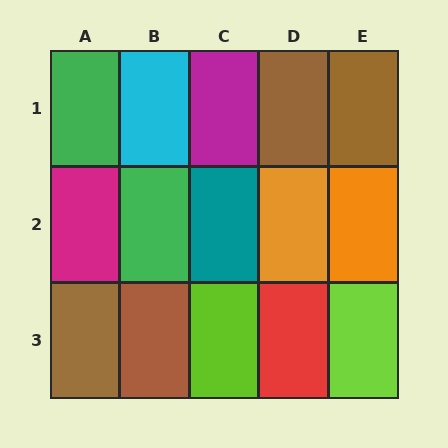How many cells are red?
1 cell is red.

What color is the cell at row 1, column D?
Brown.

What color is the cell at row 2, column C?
Teal.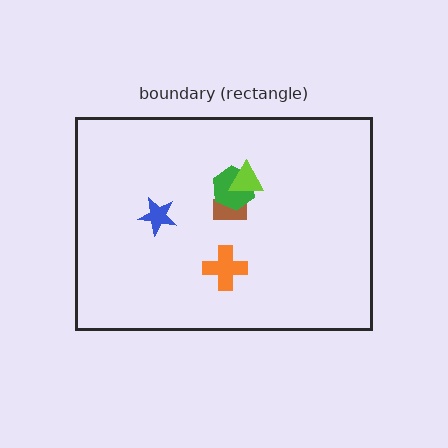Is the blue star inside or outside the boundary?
Inside.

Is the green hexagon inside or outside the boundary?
Inside.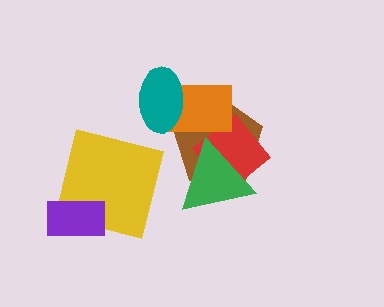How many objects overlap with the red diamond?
3 objects overlap with the red diamond.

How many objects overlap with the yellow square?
1 object overlaps with the yellow square.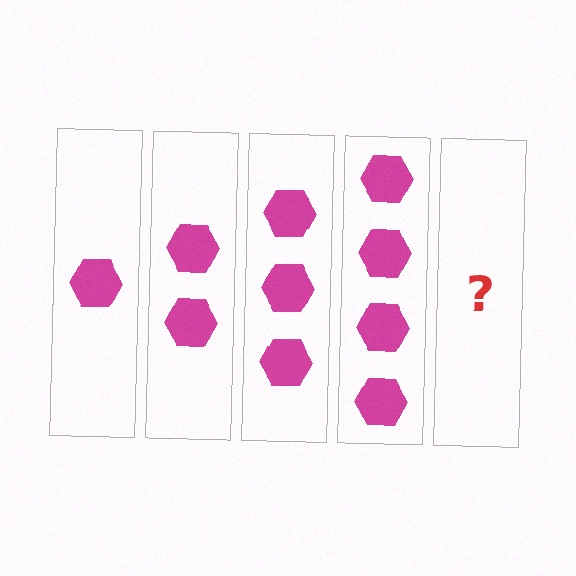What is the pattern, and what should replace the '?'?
The pattern is that each step adds one more hexagon. The '?' should be 5 hexagons.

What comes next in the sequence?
The next element should be 5 hexagons.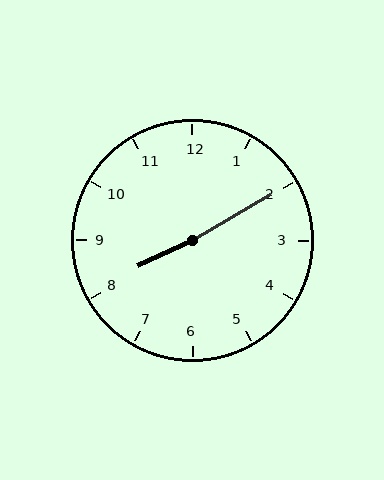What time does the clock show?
8:10.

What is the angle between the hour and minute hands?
Approximately 175 degrees.